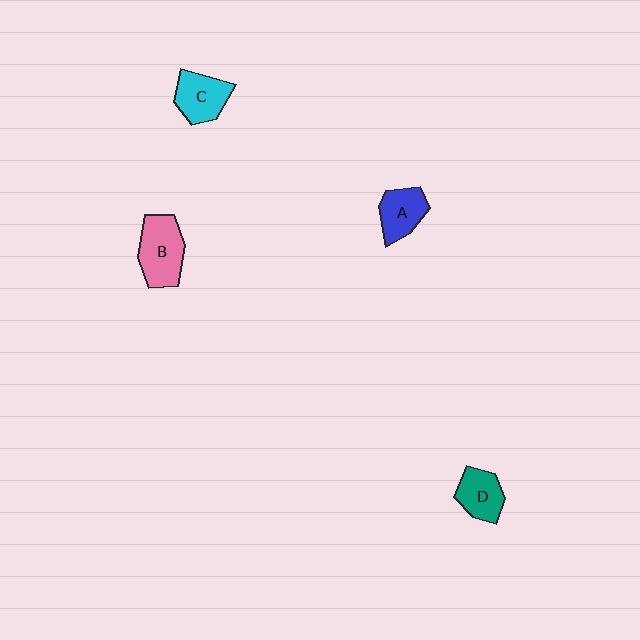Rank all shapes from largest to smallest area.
From largest to smallest: B (pink), C (cyan), A (blue), D (teal).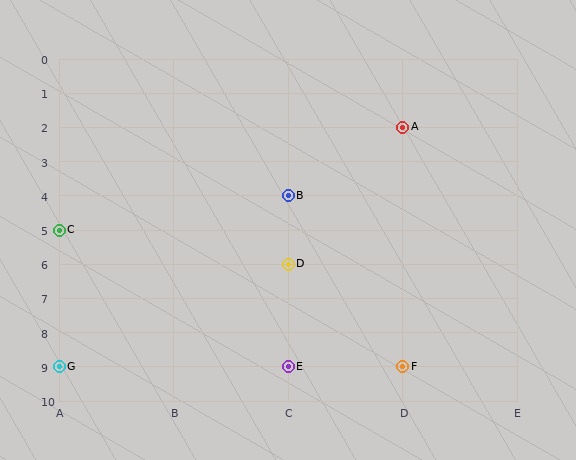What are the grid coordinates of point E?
Point E is at grid coordinates (C, 9).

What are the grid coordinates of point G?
Point G is at grid coordinates (A, 9).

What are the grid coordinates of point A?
Point A is at grid coordinates (D, 2).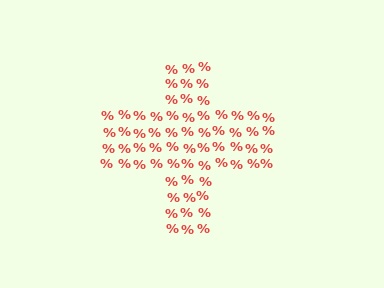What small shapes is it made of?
It is made of small percent signs.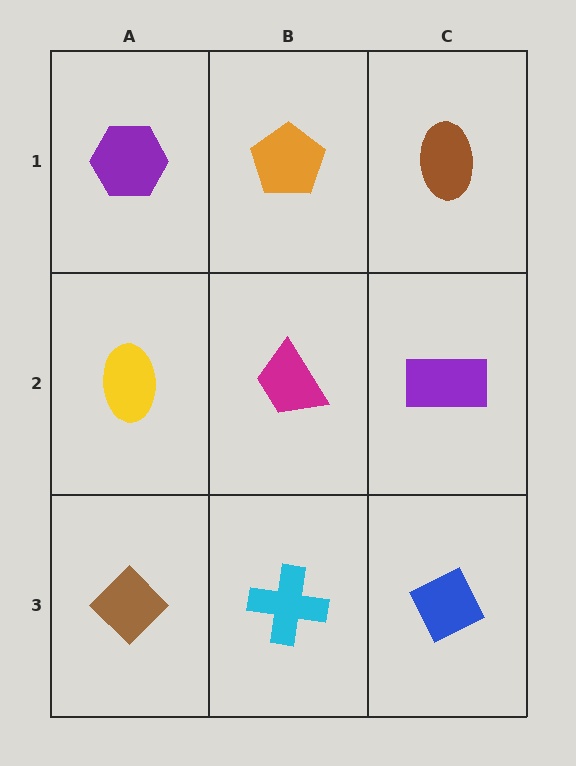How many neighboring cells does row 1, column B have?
3.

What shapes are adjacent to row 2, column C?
A brown ellipse (row 1, column C), a blue diamond (row 3, column C), a magenta trapezoid (row 2, column B).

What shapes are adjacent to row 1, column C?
A purple rectangle (row 2, column C), an orange pentagon (row 1, column B).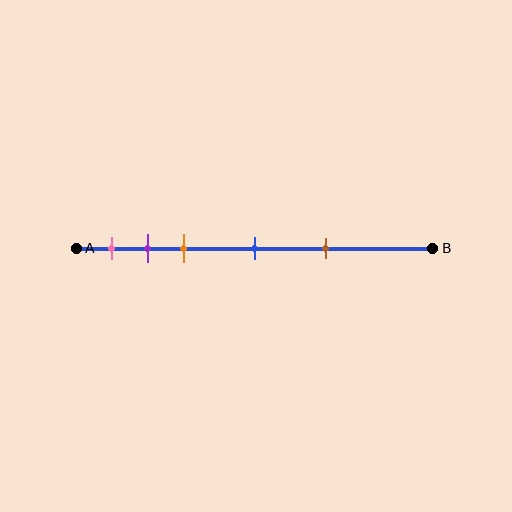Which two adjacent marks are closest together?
The purple and orange marks are the closest adjacent pair.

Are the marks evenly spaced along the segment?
No, the marks are not evenly spaced.